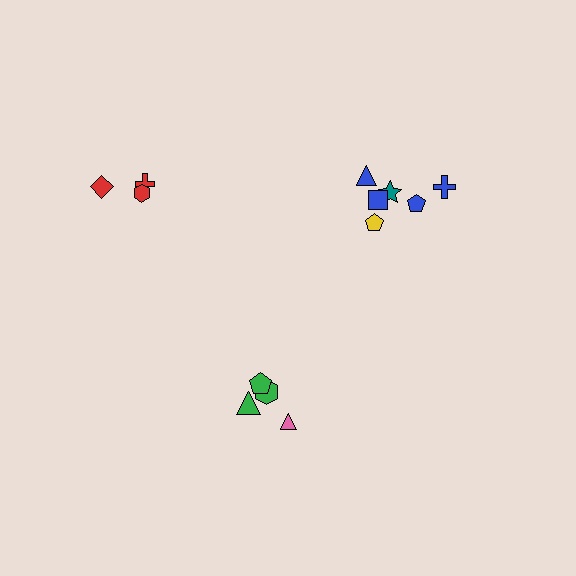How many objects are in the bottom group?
There are 4 objects.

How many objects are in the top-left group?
There are 3 objects.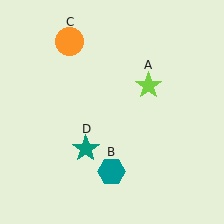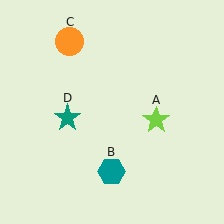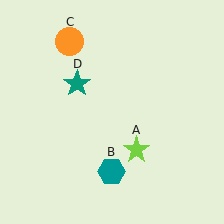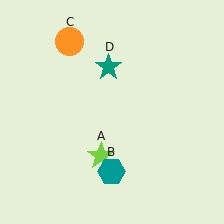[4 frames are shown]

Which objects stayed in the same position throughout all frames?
Teal hexagon (object B) and orange circle (object C) remained stationary.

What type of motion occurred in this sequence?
The lime star (object A), teal star (object D) rotated clockwise around the center of the scene.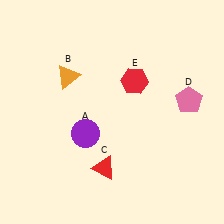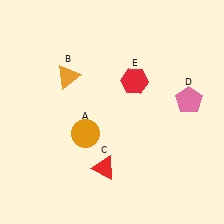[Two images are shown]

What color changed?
The circle (A) changed from purple in Image 1 to orange in Image 2.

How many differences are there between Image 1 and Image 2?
There is 1 difference between the two images.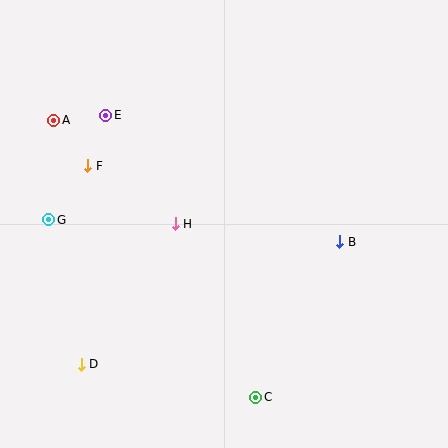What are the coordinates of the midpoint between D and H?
The midpoint between D and H is at (128, 294).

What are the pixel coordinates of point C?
Point C is at (256, 397).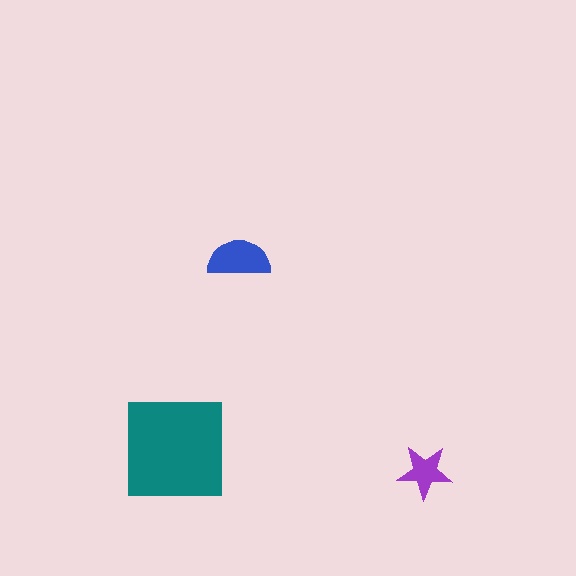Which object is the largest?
The teal square.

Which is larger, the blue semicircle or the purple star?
The blue semicircle.